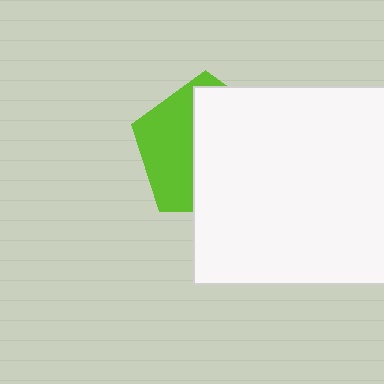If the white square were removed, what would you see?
You would see the complete lime pentagon.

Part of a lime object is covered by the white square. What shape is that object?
It is a pentagon.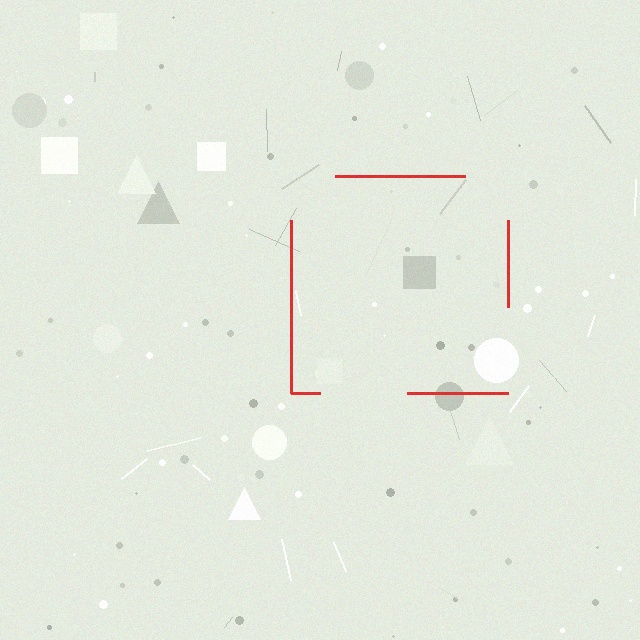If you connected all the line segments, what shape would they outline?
They would outline a square.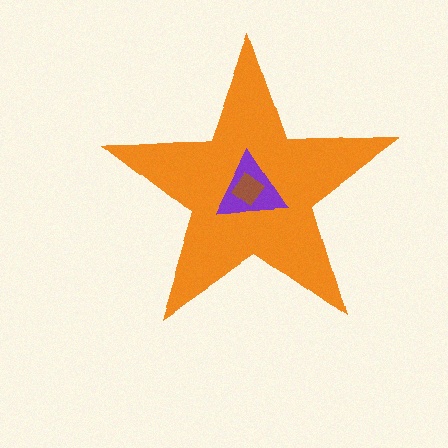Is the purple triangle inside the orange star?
Yes.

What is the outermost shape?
The orange star.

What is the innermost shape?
The brown diamond.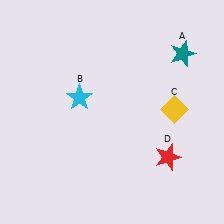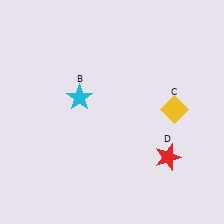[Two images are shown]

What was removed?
The teal star (A) was removed in Image 2.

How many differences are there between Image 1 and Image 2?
There is 1 difference between the two images.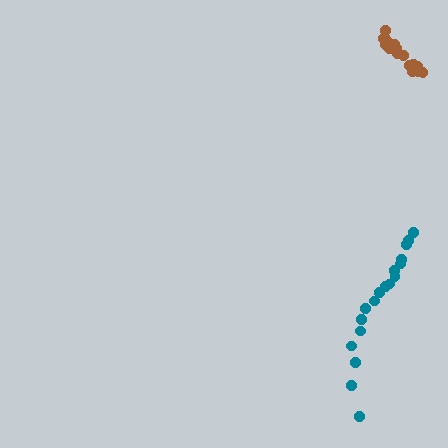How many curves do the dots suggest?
There are 2 distinct paths.